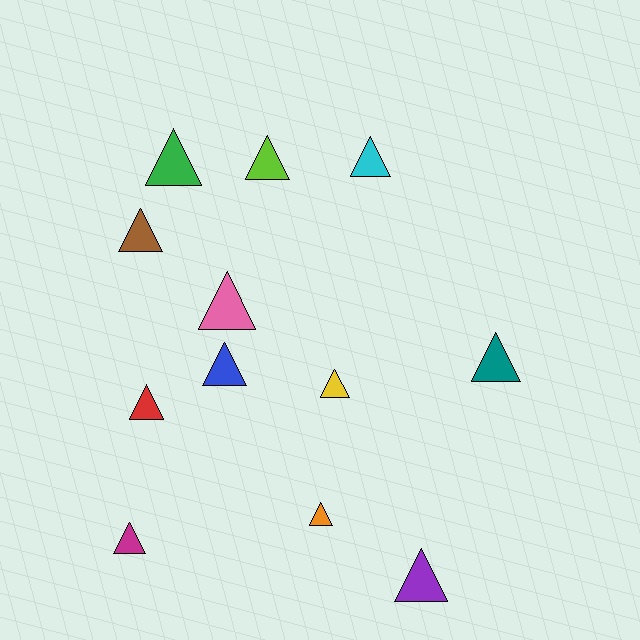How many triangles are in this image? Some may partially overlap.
There are 12 triangles.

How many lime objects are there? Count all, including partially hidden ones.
There is 1 lime object.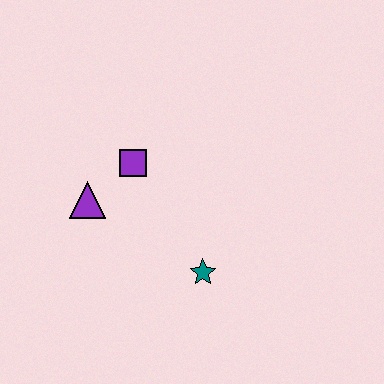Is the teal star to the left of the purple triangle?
No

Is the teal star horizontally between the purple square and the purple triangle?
No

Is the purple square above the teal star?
Yes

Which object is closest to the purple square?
The purple triangle is closest to the purple square.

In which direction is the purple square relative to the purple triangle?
The purple square is to the right of the purple triangle.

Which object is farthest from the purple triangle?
The teal star is farthest from the purple triangle.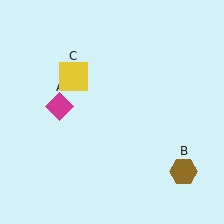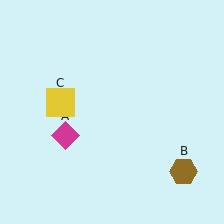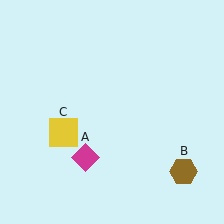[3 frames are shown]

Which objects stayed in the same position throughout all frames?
Brown hexagon (object B) remained stationary.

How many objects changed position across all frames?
2 objects changed position: magenta diamond (object A), yellow square (object C).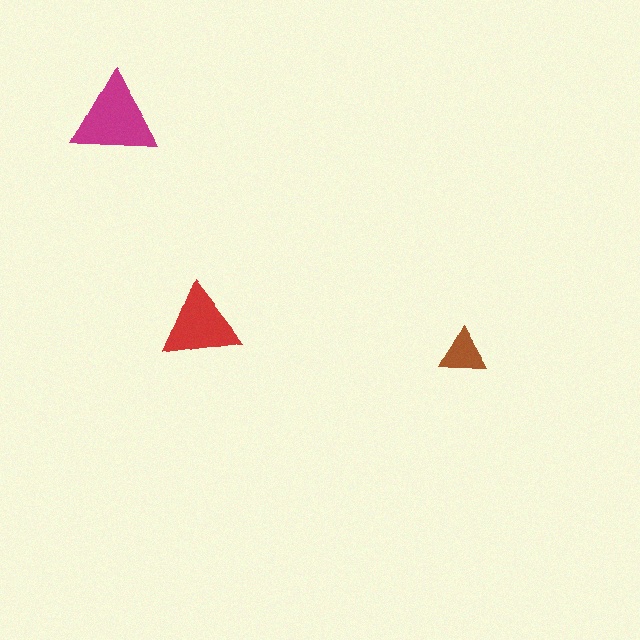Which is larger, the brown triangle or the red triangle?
The red one.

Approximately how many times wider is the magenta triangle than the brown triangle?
About 2 times wider.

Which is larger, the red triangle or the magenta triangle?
The magenta one.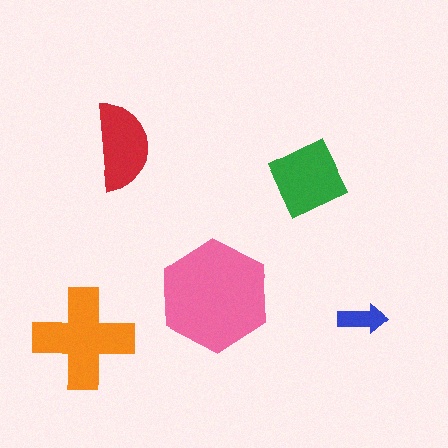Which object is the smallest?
The blue arrow.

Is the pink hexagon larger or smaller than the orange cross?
Larger.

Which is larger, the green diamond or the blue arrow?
The green diamond.